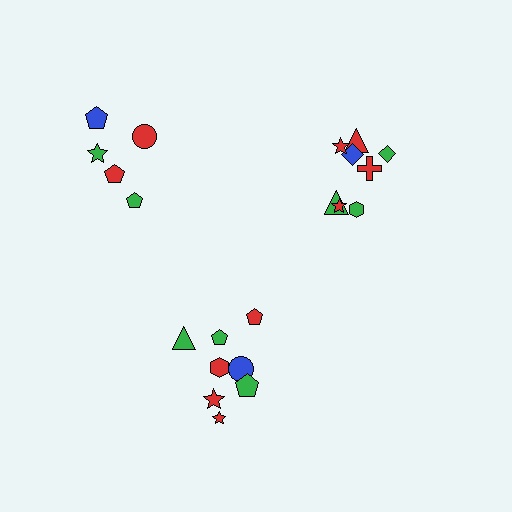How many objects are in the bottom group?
There are 8 objects.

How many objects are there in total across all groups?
There are 21 objects.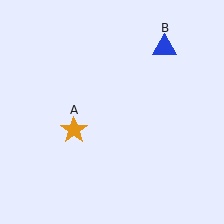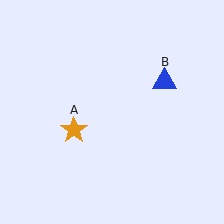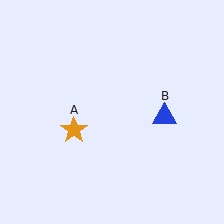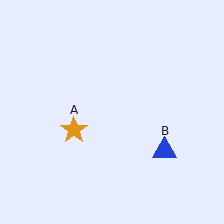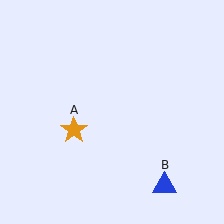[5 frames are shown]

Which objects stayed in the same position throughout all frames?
Orange star (object A) remained stationary.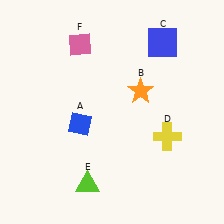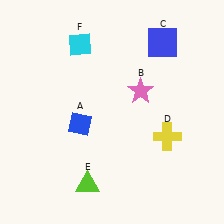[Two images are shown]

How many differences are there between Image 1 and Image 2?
There are 2 differences between the two images.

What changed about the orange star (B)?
In Image 1, B is orange. In Image 2, it changed to pink.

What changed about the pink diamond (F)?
In Image 1, F is pink. In Image 2, it changed to cyan.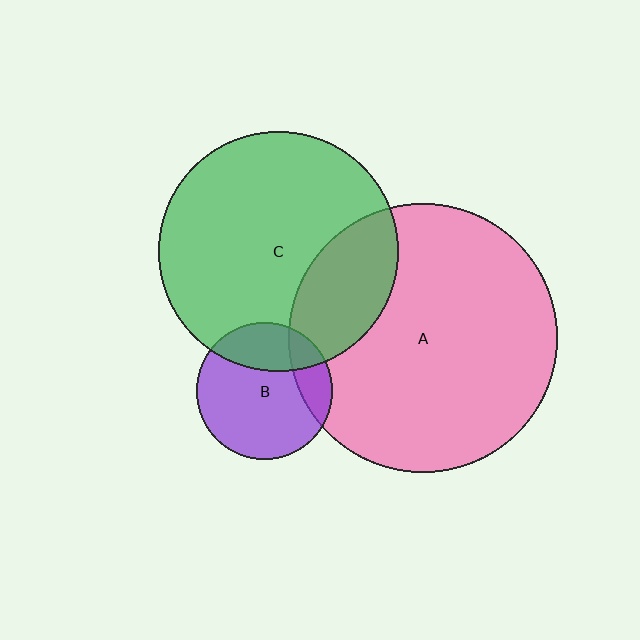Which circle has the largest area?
Circle A (pink).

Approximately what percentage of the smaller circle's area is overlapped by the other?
Approximately 25%.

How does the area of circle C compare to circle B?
Approximately 3.1 times.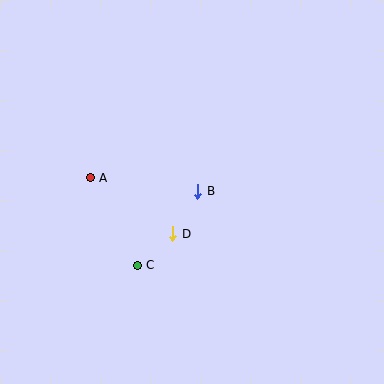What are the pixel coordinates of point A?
Point A is at (90, 178).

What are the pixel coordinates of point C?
Point C is at (137, 265).